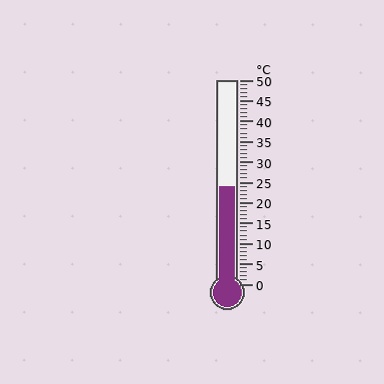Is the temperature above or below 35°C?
The temperature is below 35°C.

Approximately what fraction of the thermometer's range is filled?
The thermometer is filled to approximately 50% of its range.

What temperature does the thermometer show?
The thermometer shows approximately 24°C.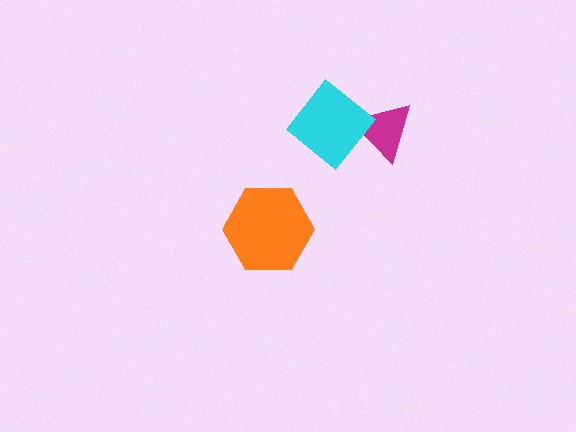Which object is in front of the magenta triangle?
The cyan diamond is in front of the magenta triangle.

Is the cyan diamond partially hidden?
No, no other shape covers it.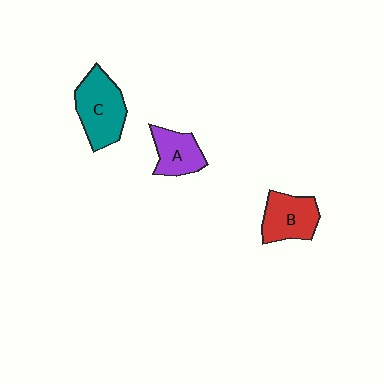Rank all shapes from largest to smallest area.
From largest to smallest: C (teal), B (red), A (purple).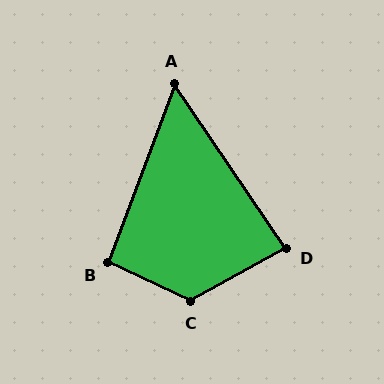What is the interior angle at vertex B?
Approximately 95 degrees (approximately right).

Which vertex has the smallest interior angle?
A, at approximately 55 degrees.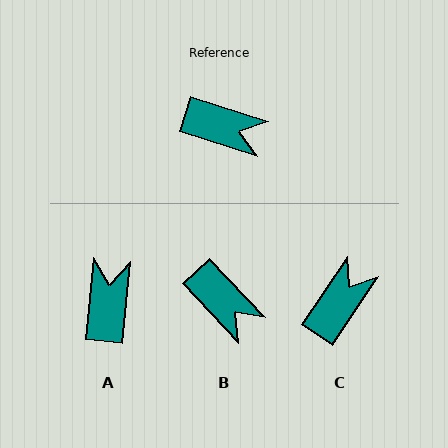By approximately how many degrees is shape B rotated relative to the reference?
Approximately 29 degrees clockwise.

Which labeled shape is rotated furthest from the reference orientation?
A, about 103 degrees away.